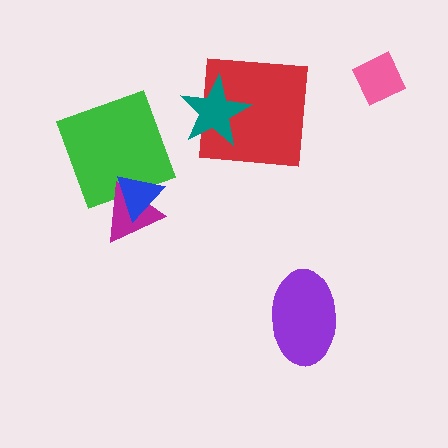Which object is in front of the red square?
The teal star is in front of the red square.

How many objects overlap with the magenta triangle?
2 objects overlap with the magenta triangle.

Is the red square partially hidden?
Yes, it is partially covered by another shape.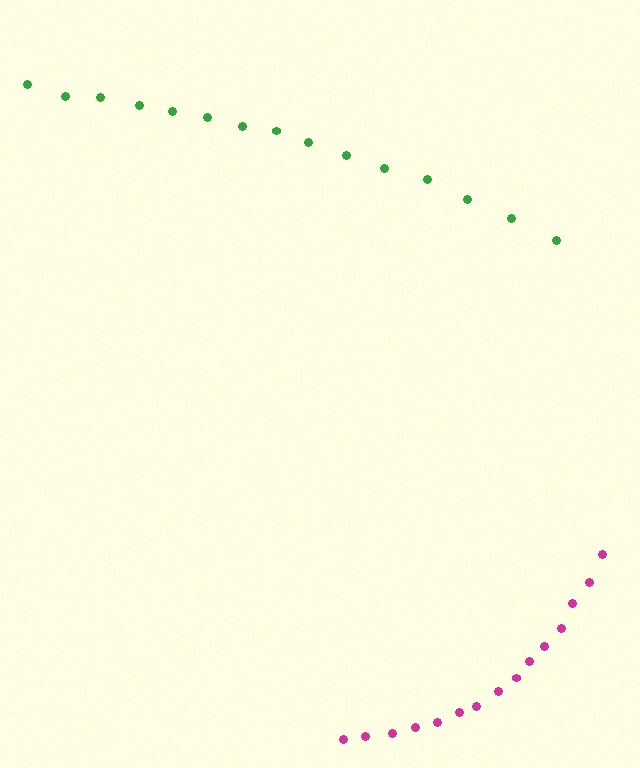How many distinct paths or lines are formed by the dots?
There are 2 distinct paths.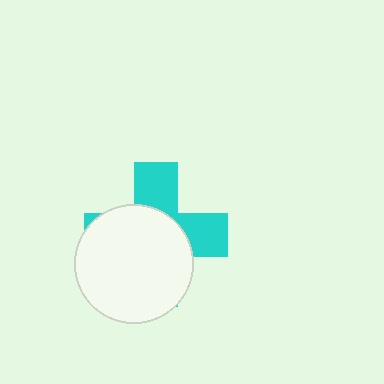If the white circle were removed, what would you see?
You would see the complete cyan cross.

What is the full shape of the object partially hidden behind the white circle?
The partially hidden object is a cyan cross.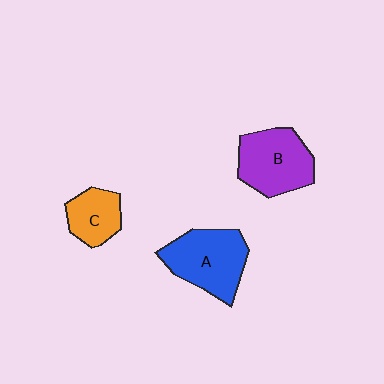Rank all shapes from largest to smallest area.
From largest to smallest: A (blue), B (purple), C (orange).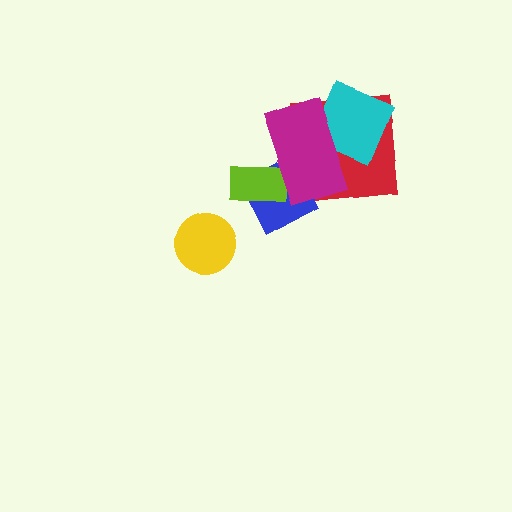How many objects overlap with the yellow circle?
0 objects overlap with the yellow circle.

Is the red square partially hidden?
Yes, it is partially covered by another shape.